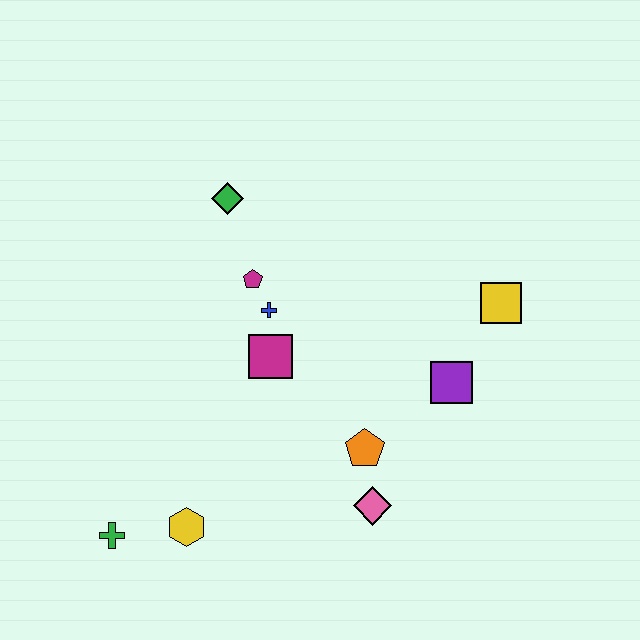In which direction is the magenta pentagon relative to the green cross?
The magenta pentagon is above the green cross.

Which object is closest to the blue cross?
The magenta pentagon is closest to the blue cross.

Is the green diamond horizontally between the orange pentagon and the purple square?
No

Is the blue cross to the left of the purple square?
Yes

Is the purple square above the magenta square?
No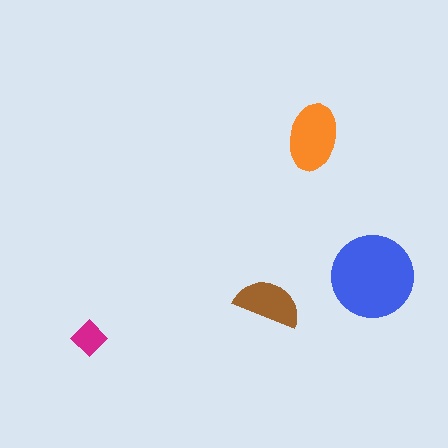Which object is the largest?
The blue circle.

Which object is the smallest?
The magenta diamond.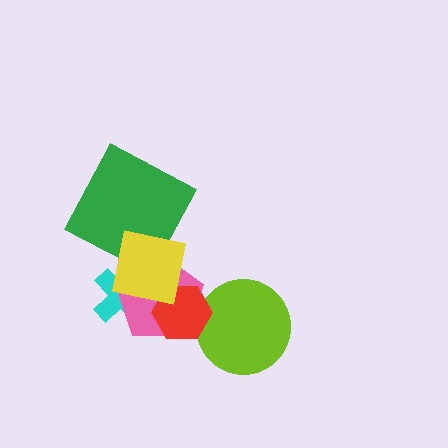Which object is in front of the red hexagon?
The yellow square is in front of the red hexagon.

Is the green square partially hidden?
Yes, it is partially covered by another shape.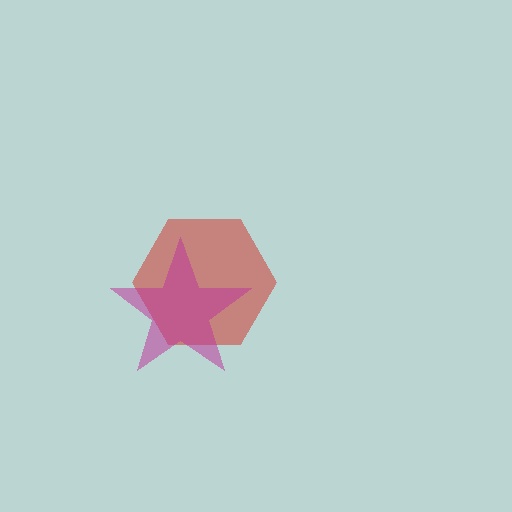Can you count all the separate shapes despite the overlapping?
Yes, there are 2 separate shapes.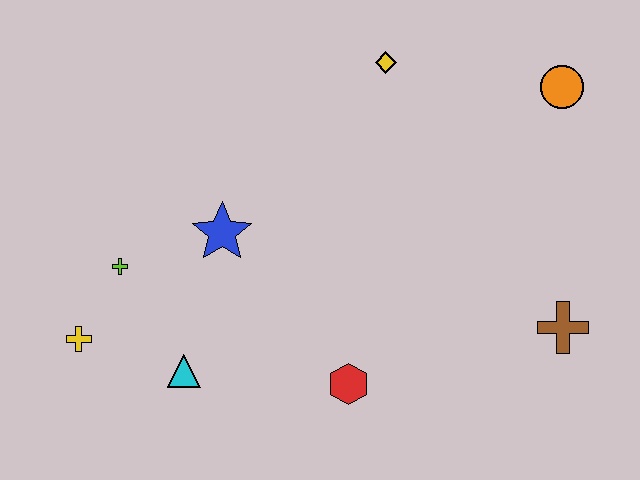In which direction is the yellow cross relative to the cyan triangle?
The yellow cross is to the left of the cyan triangle.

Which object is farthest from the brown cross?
The yellow cross is farthest from the brown cross.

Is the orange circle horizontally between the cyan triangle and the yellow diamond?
No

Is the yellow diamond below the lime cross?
No